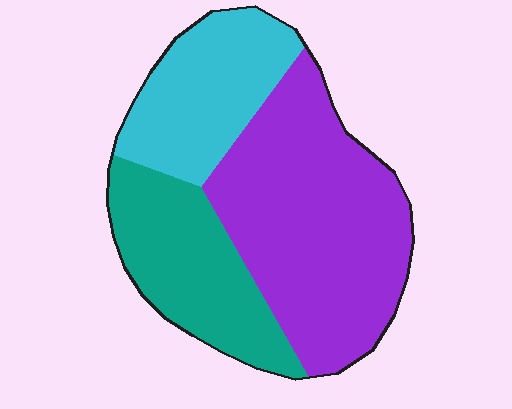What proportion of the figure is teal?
Teal covers around 25% of the figure.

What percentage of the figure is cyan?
Cyan takes up about one quarter (1/4) of the figure.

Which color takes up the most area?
Purple, at roughly 50%.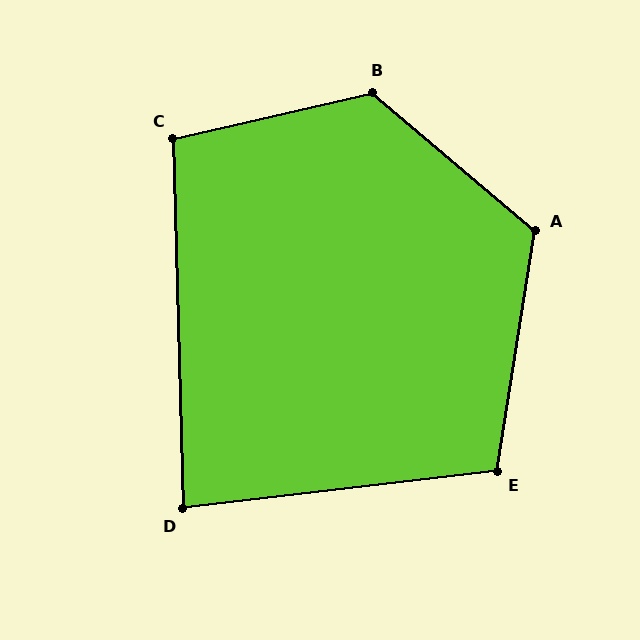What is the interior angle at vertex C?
Approximately 102 degrees (obtuse).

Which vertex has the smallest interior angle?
D, at approximately 85 degrees.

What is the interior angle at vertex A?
Approximately 121 degrees (obtuse).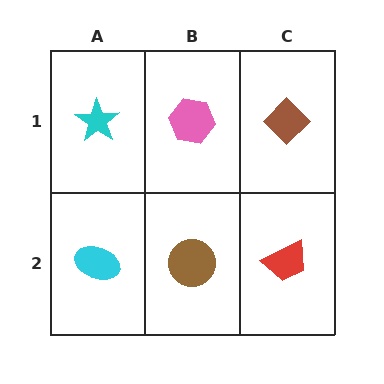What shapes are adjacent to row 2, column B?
A pink hexagon (row 1, column B), a cyan ellipse (row 2, column A), a red trapezoid (row 2, column C).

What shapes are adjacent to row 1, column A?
A cyan ellipse (row 2, column A), a pink hexagon (row 1, column B).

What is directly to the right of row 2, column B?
A red trapezoid.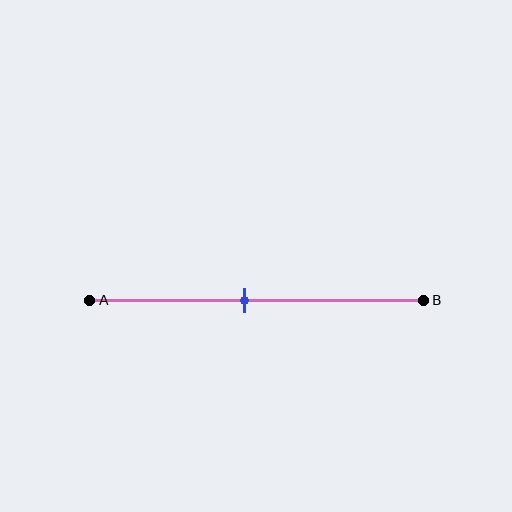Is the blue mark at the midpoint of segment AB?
No, the mark is at about 45% from A, not at the 50% midpoint.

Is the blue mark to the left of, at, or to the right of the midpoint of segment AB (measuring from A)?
The blue mark is to the left of the midpoint of segment AB.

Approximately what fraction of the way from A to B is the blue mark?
The blue mark is approximately 45% of the way from A to B.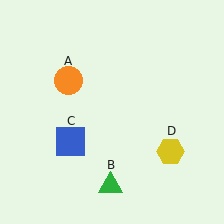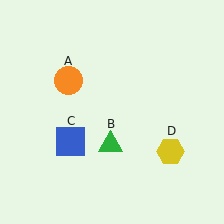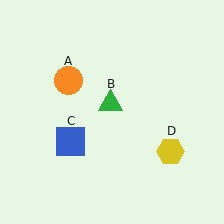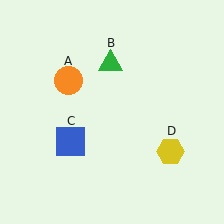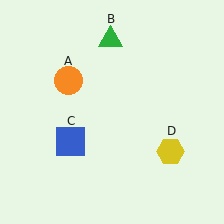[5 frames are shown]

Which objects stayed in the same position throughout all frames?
Orange circle (object A) and blue square (object C) and yellow hexagon (object D) remained stationary.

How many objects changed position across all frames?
1 object changed position: green triangle (object B).